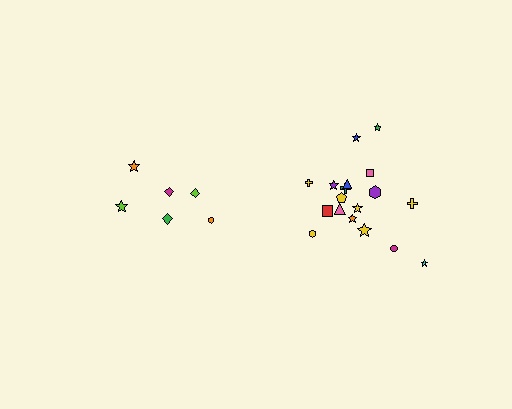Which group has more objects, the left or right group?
The right group.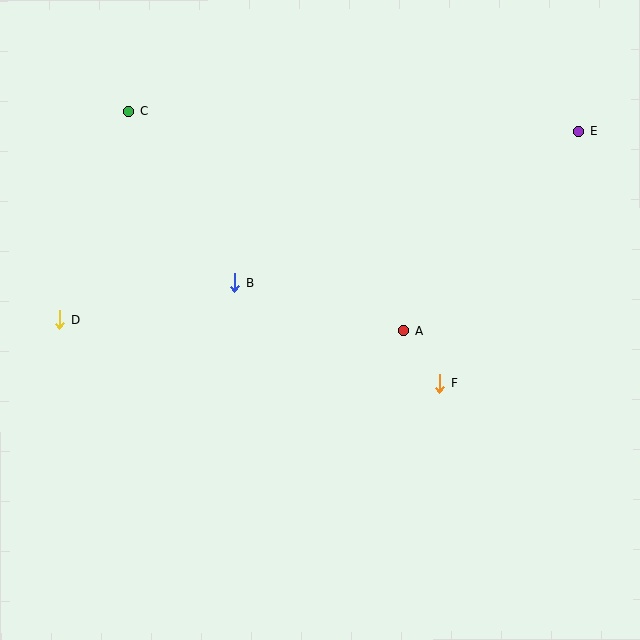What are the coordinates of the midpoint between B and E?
The midpoint between B and E is at (407, 207).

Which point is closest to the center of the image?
Point A at (404, 330) is closest to the center.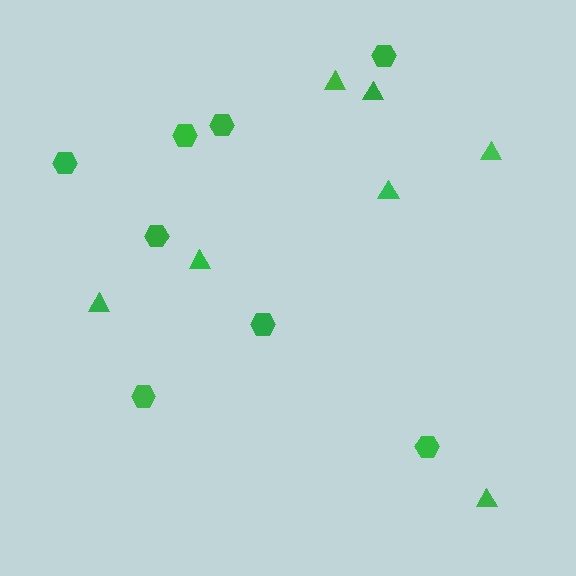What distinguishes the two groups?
There are 2 groups: one group of triangles (7) and one group of hexagons (8).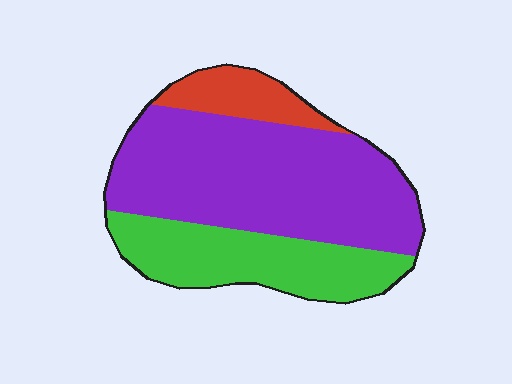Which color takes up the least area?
Red, at roughly 10%.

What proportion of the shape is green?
Green covers 29% of the shape.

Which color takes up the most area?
Purple, at roughly 60%.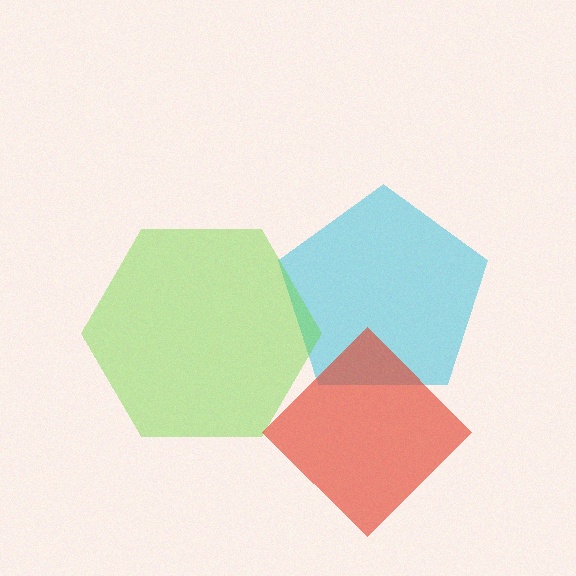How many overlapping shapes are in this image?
There are 3 overlapping shapes in the image.